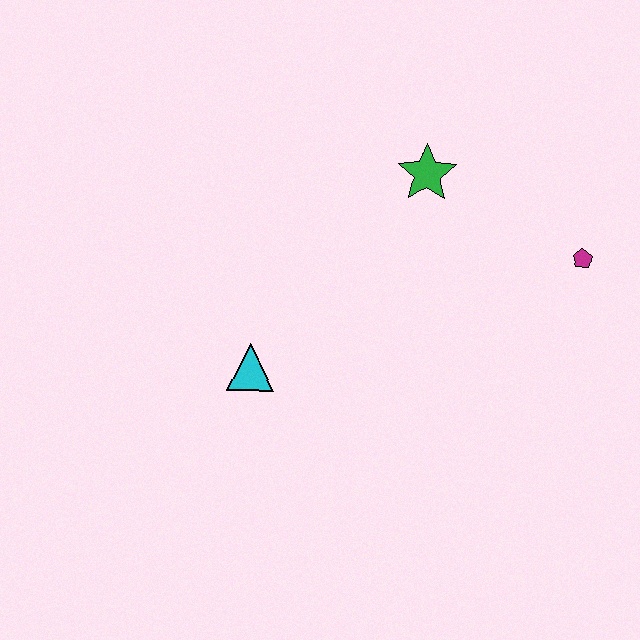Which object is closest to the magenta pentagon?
The green star is closest to the magenta pentagon.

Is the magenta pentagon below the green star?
Yes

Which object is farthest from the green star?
The cyan triangle is farthest from the green star.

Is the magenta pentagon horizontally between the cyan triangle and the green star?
No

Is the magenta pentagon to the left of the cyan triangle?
No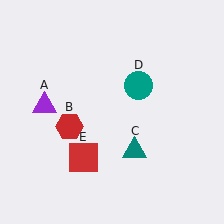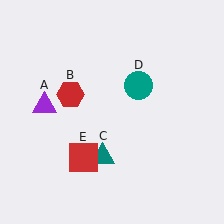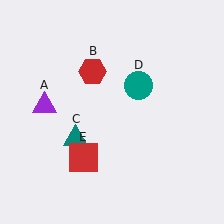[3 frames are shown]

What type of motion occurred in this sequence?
The red hexagon (object B), teal triangle (object C) rotated clockwise around the center of the scene.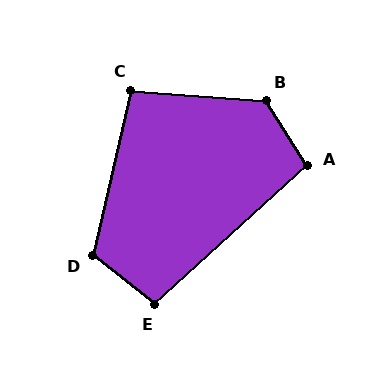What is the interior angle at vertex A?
Approximately 100 degrees (obtuse).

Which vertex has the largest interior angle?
B, at approximately 126 degrees.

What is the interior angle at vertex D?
Approximately 115 degrees (obtuse).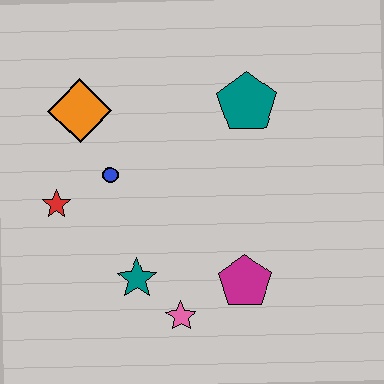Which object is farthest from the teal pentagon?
The pink star is farthest from the teal pentagon.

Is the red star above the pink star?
Yes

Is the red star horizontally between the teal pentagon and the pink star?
No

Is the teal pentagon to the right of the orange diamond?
Yes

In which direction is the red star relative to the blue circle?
The red star is to the left of the blue circle.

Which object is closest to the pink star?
The teal star is closest to the pink star.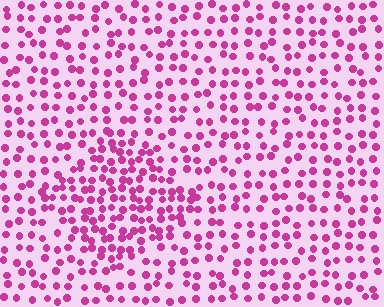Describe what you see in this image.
The image contains small magenta elements arranged at two different densities. A diamond-shaped region is visible where the elements are more densely packed than the surrounding area.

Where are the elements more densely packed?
The elements are more densely packed inside the diamond boundary.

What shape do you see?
I see a diamond.